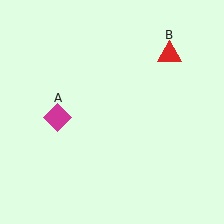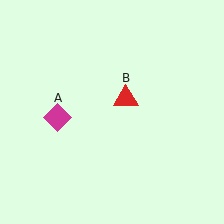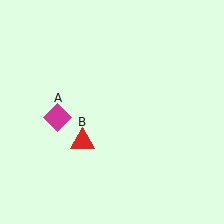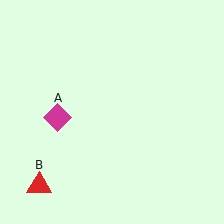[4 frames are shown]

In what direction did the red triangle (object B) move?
The red triangle (object B) moved down and to the left.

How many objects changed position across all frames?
1 object changed position: red triangle (object B).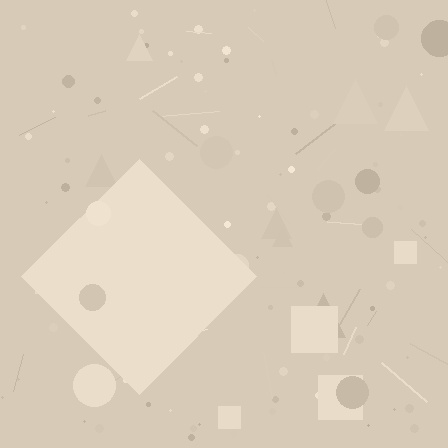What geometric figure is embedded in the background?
A diamond is embedded in the background.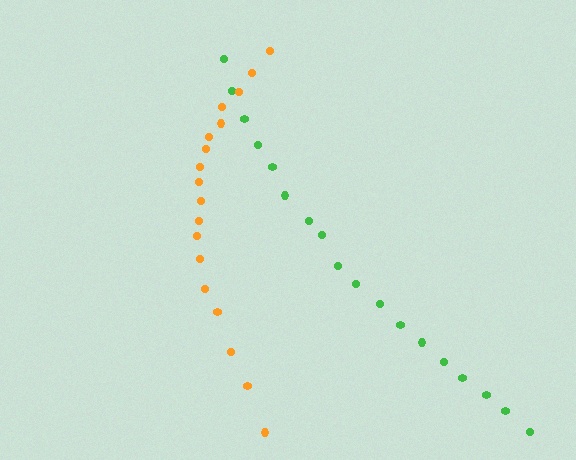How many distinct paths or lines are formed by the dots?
There are 2 distinct paths.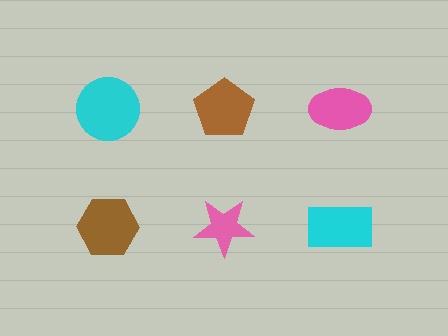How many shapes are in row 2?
3 shapes.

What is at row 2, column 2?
A pink star.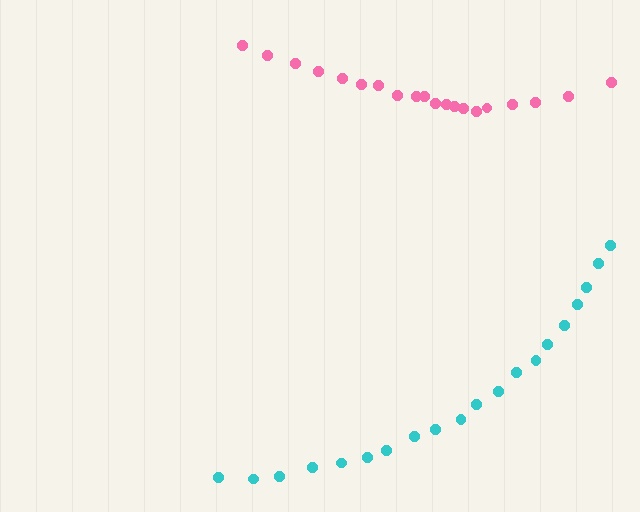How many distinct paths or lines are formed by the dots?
There are 2 distinct paths.